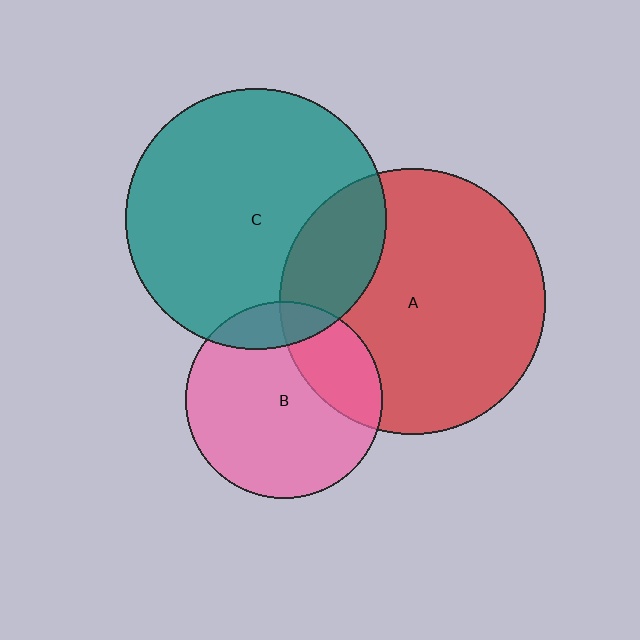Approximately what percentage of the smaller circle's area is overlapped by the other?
Approximately 25%.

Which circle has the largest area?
Circle A (red).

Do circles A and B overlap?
Yes.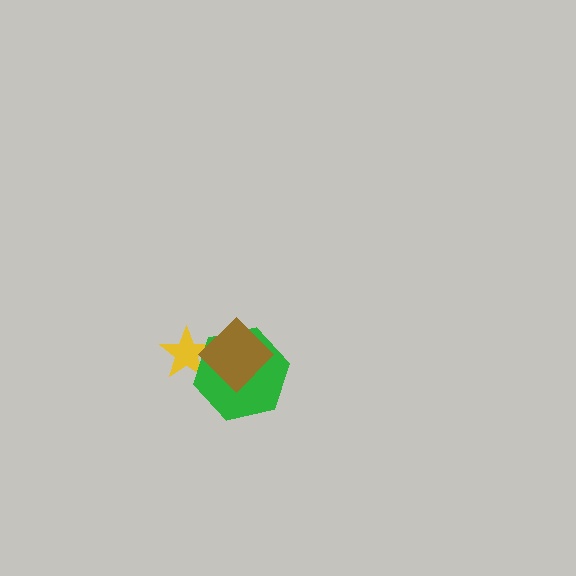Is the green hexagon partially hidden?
Yes, it is partially covered by another shape.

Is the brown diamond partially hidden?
No, no other shape covers it.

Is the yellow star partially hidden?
Yes, it is partially covered by another shape.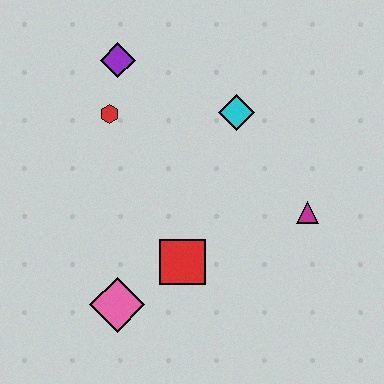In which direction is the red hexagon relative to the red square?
The red hexagon is above the red square.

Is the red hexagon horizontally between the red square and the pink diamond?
No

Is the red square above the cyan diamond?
No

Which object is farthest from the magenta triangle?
The purple diamond is farthest from the magenta triangle.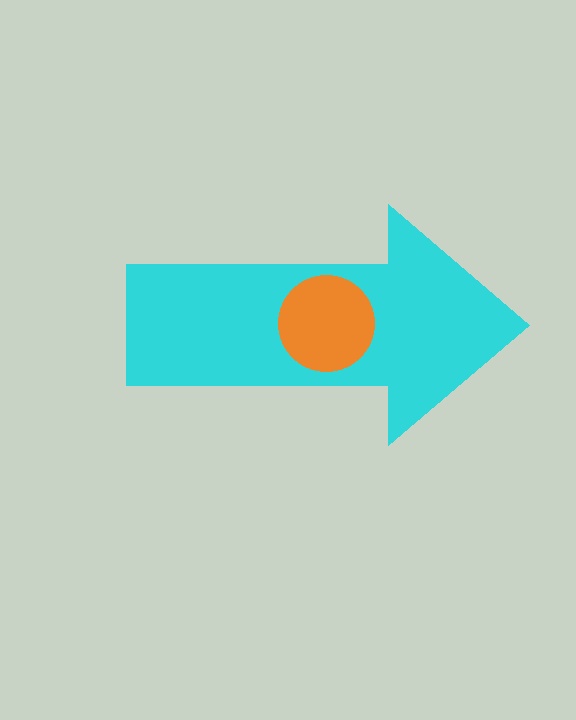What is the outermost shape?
The cyan arrow.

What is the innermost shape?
The orange circle.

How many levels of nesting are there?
2.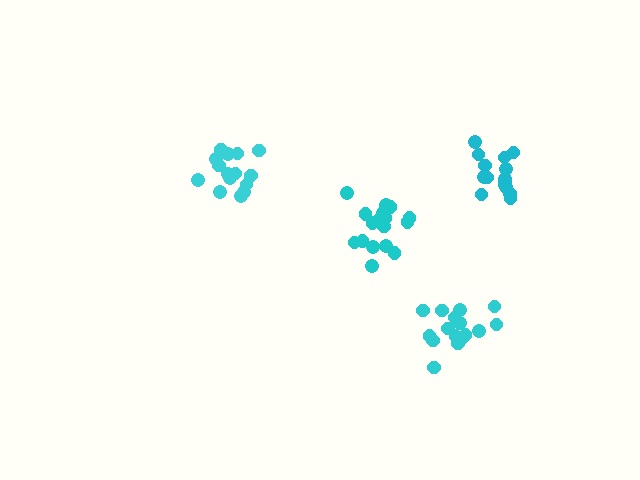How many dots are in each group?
Group 1: 15 dots, Group 2: 16 dots, Group 3: 15 dots, Group 4: 18 dots (64 total).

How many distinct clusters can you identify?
There are 4 distinct clusters.